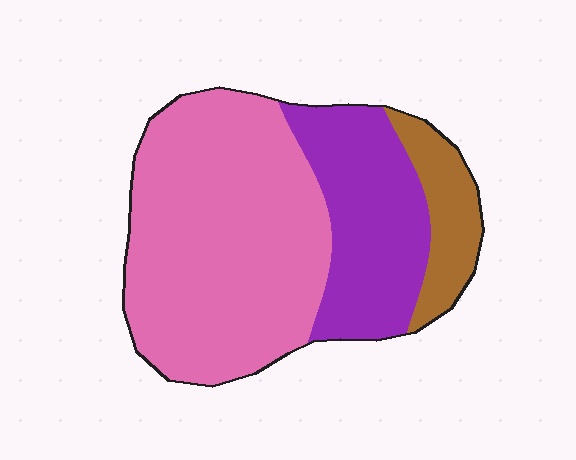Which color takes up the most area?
Pink, at roughly 60%.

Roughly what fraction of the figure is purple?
Purple covers 28% of the figure.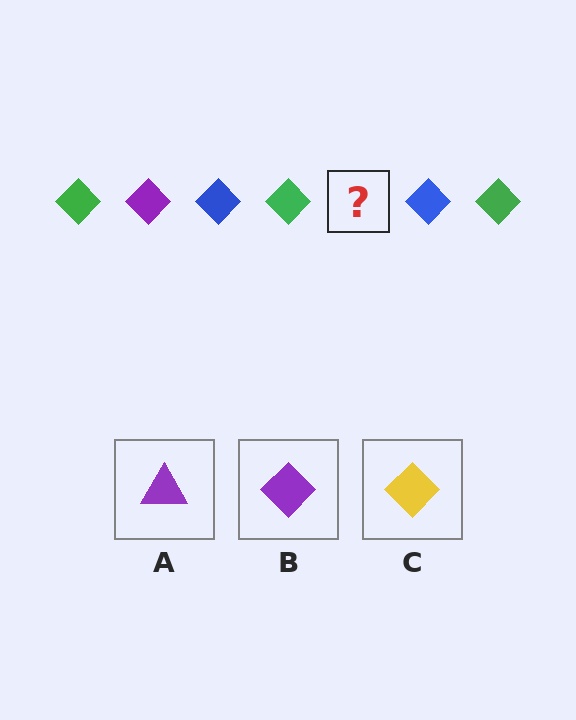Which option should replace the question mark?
Option B.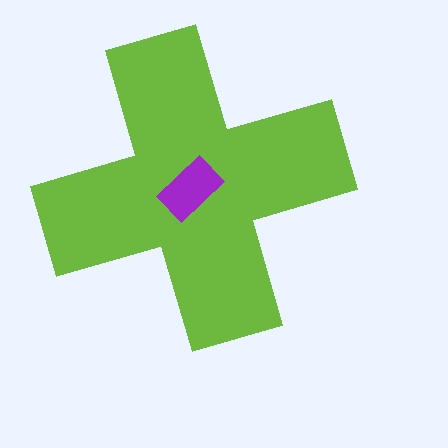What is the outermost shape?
The lime cross.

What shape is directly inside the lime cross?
The purple rectangle.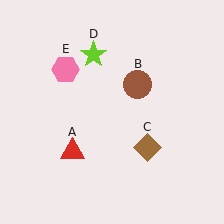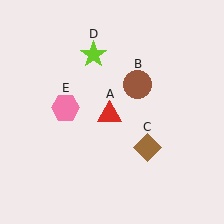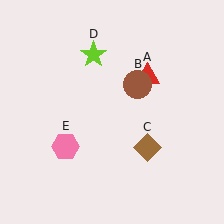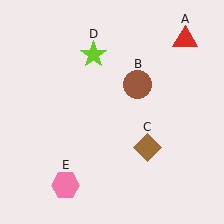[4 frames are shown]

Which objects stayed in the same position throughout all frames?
Brown circle (object B) and brown diamond (object C) and lime star (object D) remained stationary.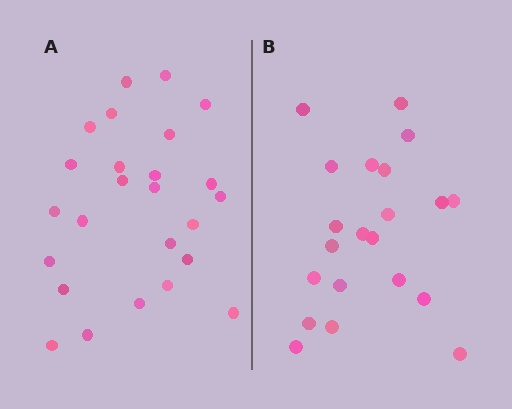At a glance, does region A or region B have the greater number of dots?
Region A (the left region) has more dots.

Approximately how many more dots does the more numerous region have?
Region A has about 4 more dots than region B.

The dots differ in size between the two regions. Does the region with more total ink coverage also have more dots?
No. Region B has more total ink coverage because its dots are larger, but region A actually contains more individual dots. Total area can be misleading — the number of items is what matters here.